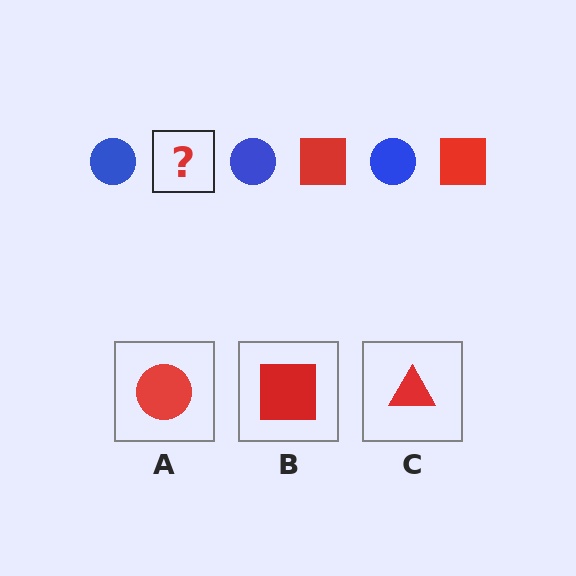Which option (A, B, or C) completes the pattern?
B.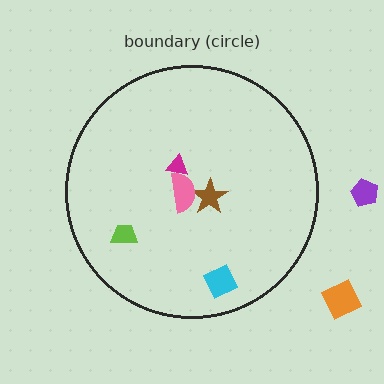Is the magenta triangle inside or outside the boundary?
Inside.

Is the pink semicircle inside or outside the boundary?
Inside.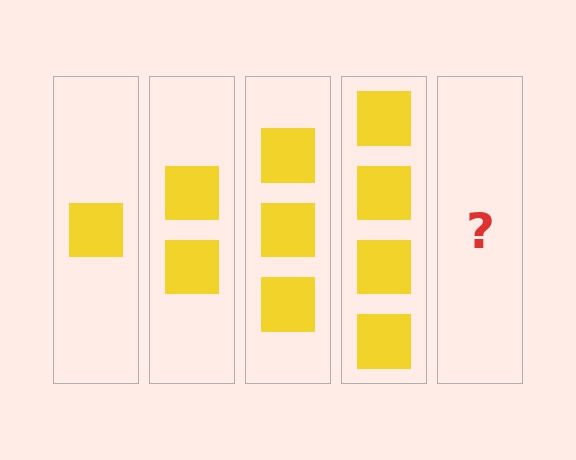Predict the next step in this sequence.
The next step is 5 squares.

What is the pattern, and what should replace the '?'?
The pattern is that each step adds one more square. The '?' should be 5 squares.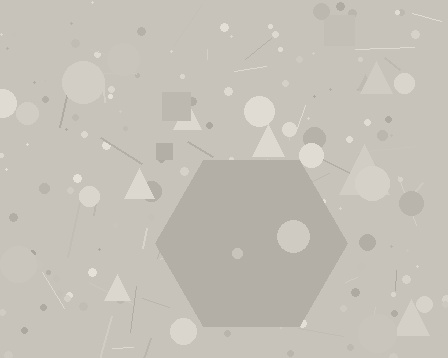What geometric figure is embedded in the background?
A hexagon is embedded in the background.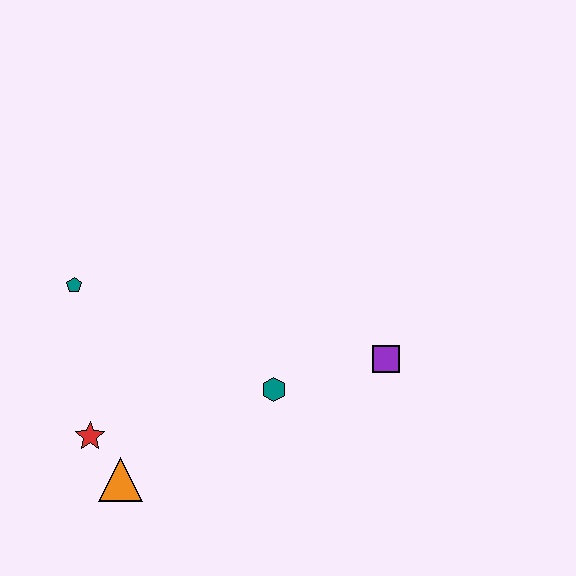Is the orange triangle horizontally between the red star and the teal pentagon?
No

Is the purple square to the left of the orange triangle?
No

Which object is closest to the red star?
The orange triangle is closest to the red star.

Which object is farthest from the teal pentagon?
The purple square is farthest from the teal pentagon.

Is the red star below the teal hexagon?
Yes